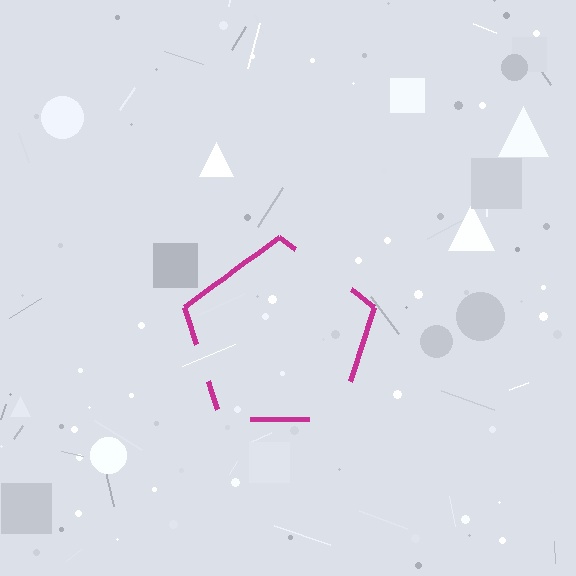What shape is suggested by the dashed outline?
The dashed outline suggests a pentagon.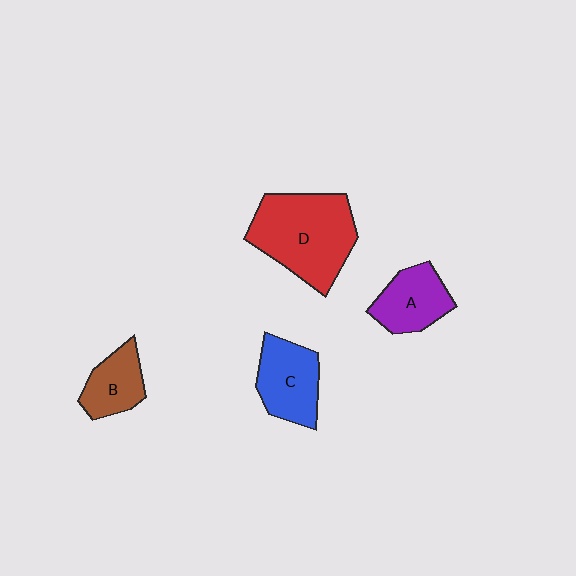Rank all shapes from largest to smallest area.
From largest to smallest: D (red), C (blue), A (purple), B (brown).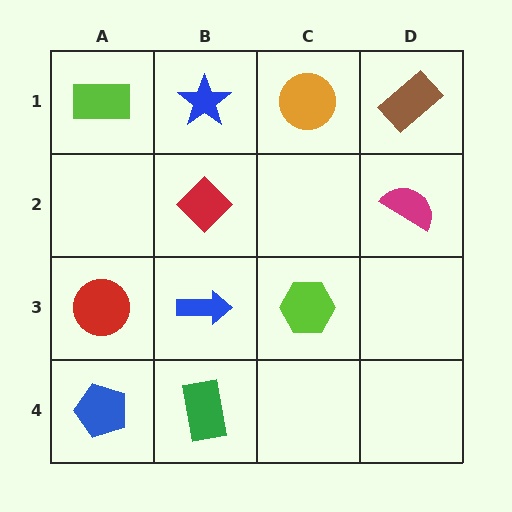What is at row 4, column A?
A blue pentagon.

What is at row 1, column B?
A blue star.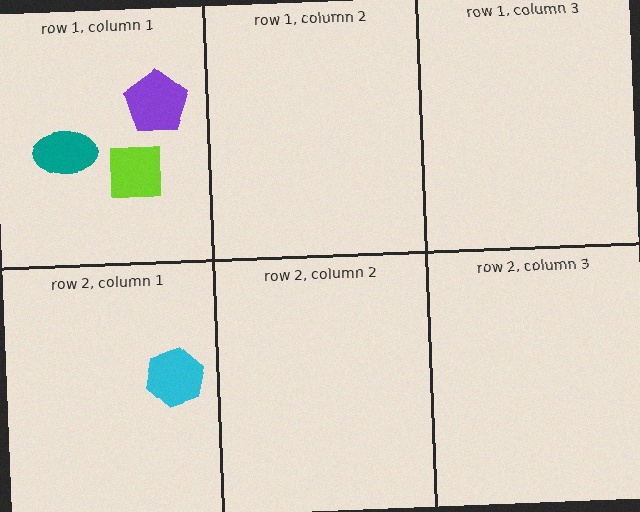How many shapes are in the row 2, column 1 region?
1.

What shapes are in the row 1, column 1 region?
The purple pentagon, the teal ellipse, the lime square.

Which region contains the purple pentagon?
The row 1, column 1 region.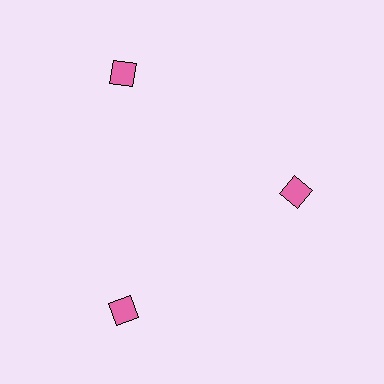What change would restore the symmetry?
The symmetry would be restored by moving it outward, back onto the ring so that all 3 squares sit at equal angles and equal distance from the center.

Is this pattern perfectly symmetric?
No. The 3 pink squares are arranged in a ring, but one element near the 3 o'clock position is pulled inward toward the center, breaking the 3-fold rotational symmetry.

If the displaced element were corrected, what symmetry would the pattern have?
It would have 3-fold rotational symmetry — the pattern would map onto itself every 120 degrees.